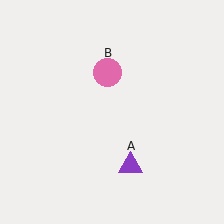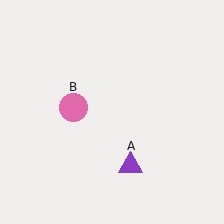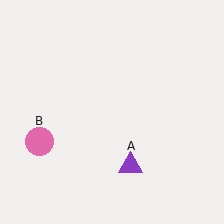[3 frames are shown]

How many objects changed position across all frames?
1 object changed position: pink circle (object B).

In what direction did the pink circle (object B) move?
The pink circle (object B) moved down and to the left.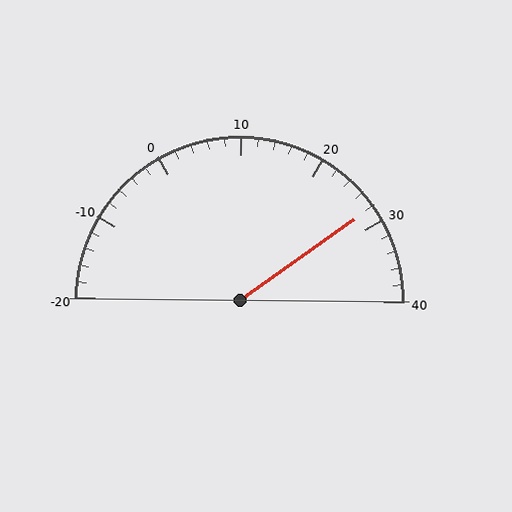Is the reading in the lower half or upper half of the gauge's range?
The reading is in the upper half of the range (-20 to 40).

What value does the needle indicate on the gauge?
The needle indicates approximately 28.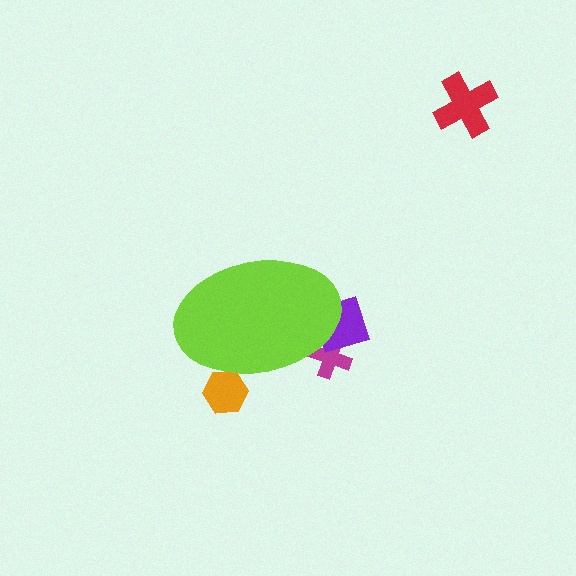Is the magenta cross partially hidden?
Yes, the magenta cross is partially hidden behind the lime ellipse.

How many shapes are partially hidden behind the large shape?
3 shapes are partially hidden.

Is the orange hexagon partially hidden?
Yes, the orange hexagon is partially hidden behind the lime ellipse.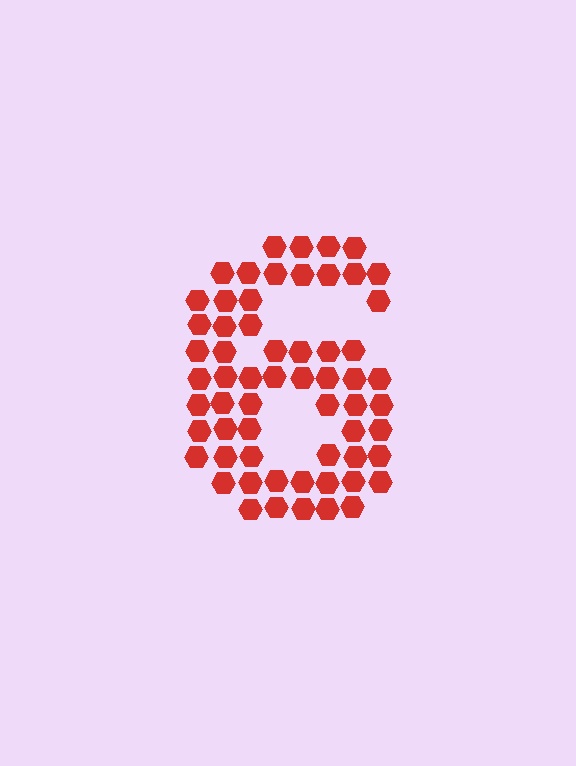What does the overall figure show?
The overall figure shows the digit 6.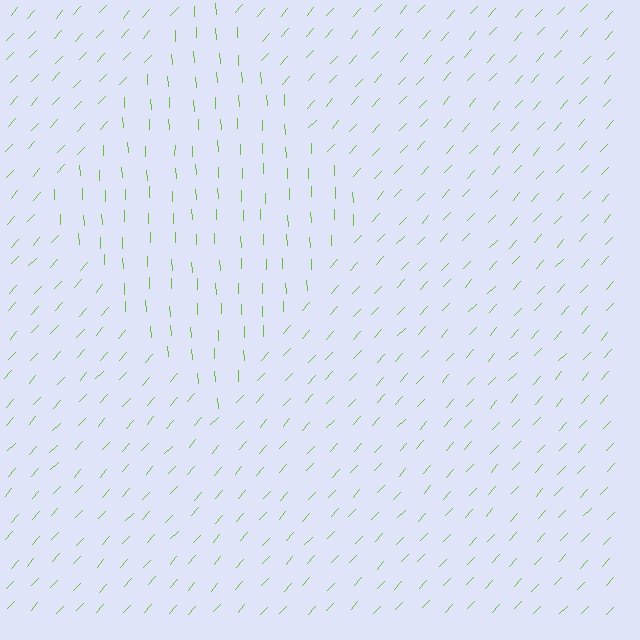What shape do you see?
I see a diamond.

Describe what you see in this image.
The image is filled with small lime line segments. A diamond region in the image has lines oriented differently from the surrounding lines, creating a visible texture boundary.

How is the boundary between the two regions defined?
The boundary is defined purely by a change in line orientation (approximately 45 degrees difference). All lines are the same color and thickness.